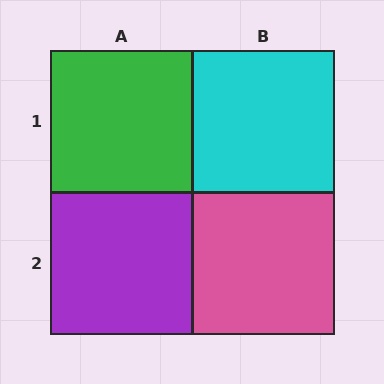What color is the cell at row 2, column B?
Pink.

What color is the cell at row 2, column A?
Purple.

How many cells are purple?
1 cell is purple.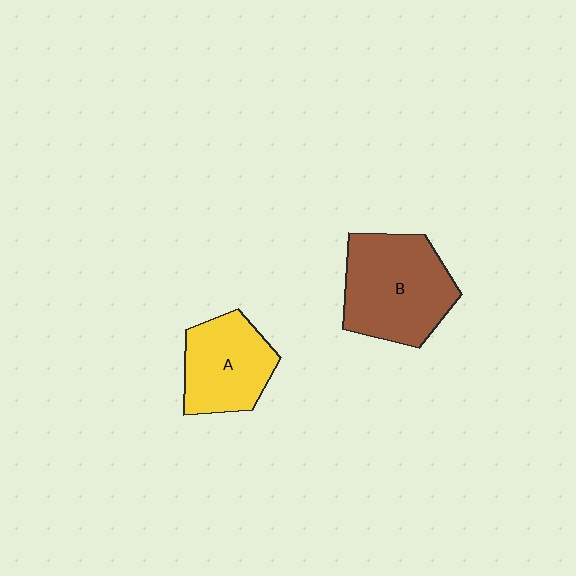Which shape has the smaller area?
Shape A (yellow).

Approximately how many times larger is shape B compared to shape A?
Approximately 1.4 times.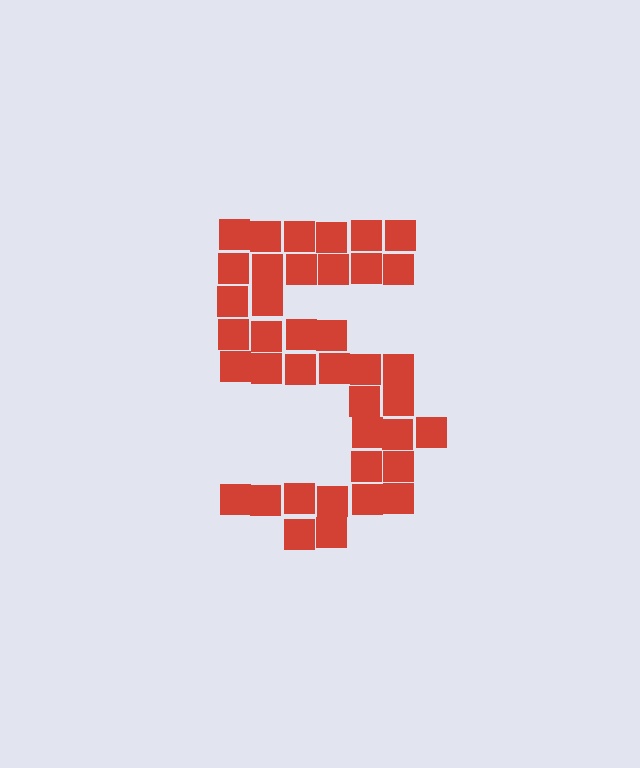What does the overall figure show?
The overall figure shows the digit 5.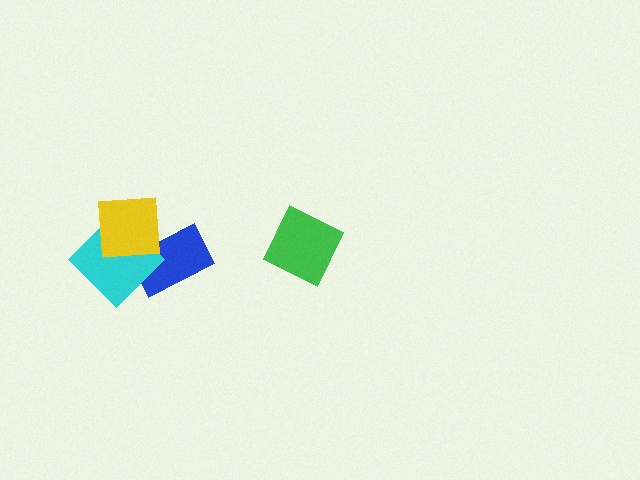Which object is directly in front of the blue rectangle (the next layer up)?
The cyan diamond is directly in front of the blue rectangle.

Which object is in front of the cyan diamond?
The yellow square is in front of the cyan diamond.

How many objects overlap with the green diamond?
0 objects overlap with the green diamond.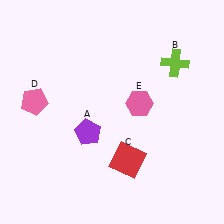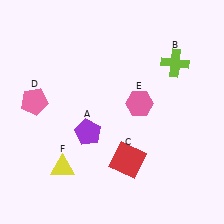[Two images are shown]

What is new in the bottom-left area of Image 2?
A yellow triangle (F) was added in the bottom-left area of Image 2.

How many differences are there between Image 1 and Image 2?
There is 1 difference between the two images.